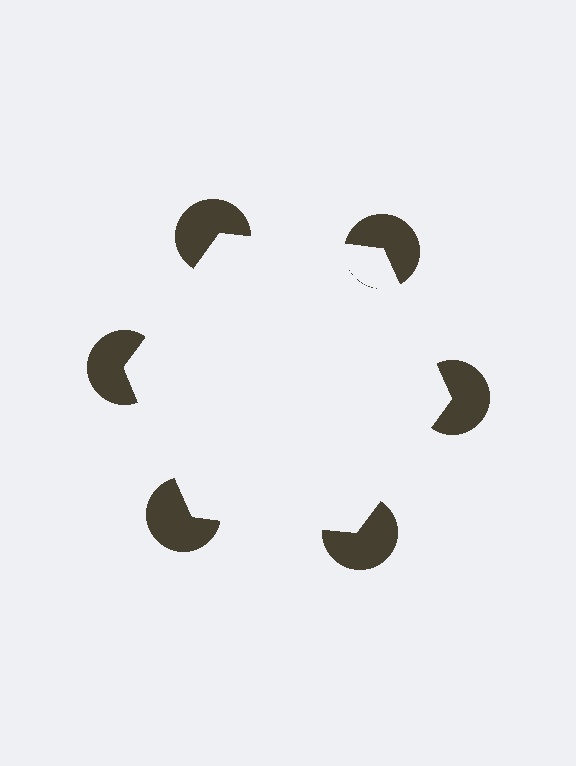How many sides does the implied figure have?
6 sides.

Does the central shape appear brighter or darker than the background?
It typically appears slightly brighter than the background, even though no actual brightness change is drawn.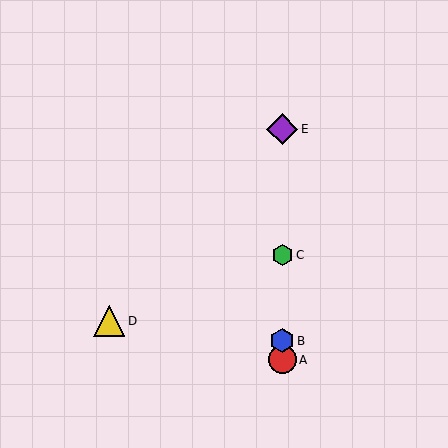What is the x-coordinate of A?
Object A is at x≈282.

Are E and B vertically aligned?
Yes, both are at x≈282.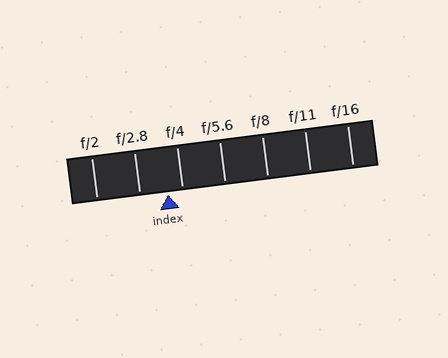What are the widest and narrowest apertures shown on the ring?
The widest aperture shown is f/2 and the narrowest is f/16.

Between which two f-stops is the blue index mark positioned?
The index mark is between f/2.8 and f/4.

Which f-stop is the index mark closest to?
The index mark is closest to f/4.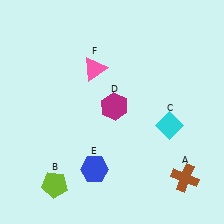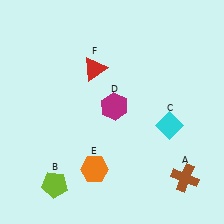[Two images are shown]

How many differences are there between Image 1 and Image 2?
There are 2 differences between the two images.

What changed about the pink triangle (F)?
In Image 1, F is pink. In Image 2, it changed to red.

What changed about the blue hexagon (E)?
In Image 1, E is blue. In Image 2, it changed to orange.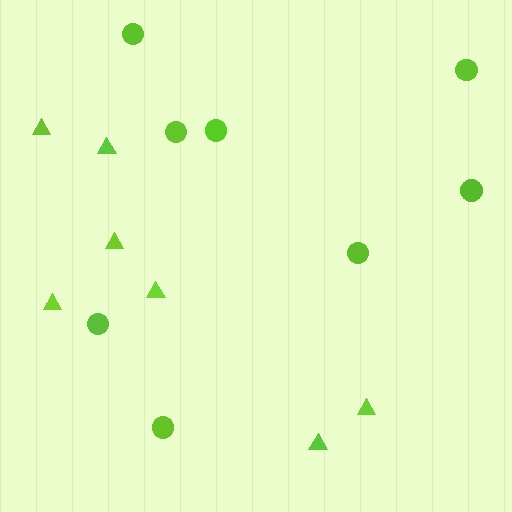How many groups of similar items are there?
There are 2 groups: one group of triangles (7) and one group of circles (8).